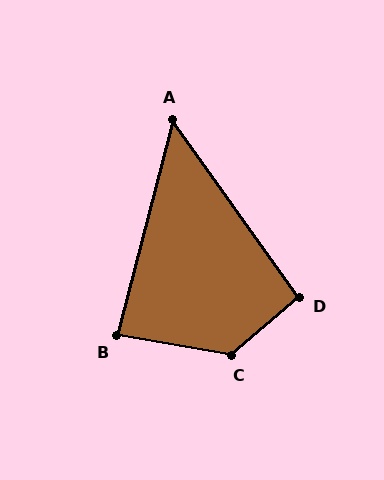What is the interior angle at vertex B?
Approximately 85 degrees (approximately right).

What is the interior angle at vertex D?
Approximately 95 degrees (approximately right).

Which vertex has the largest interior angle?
C, at approximately 130 degrees.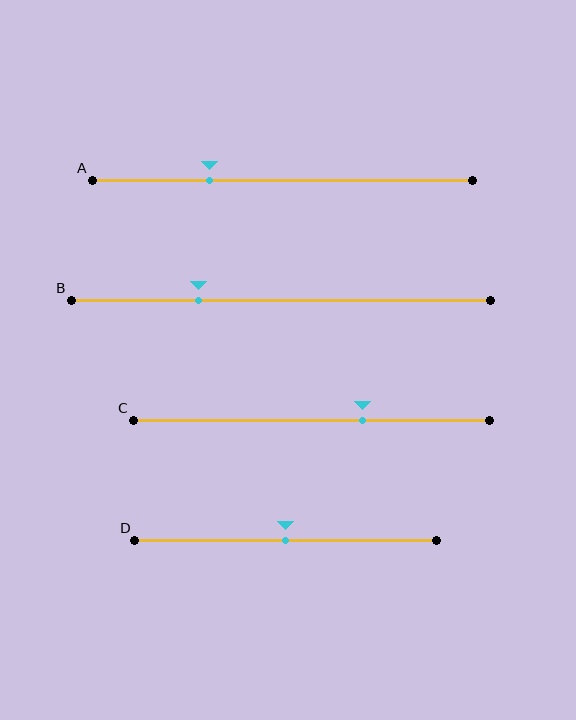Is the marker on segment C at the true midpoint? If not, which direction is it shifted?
No, the marker on segment C is shifted to the right by about 14% of the segment length.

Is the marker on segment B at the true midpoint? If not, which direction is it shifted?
No, the marker on segment B is shifted to the left by about 20% of the segment length.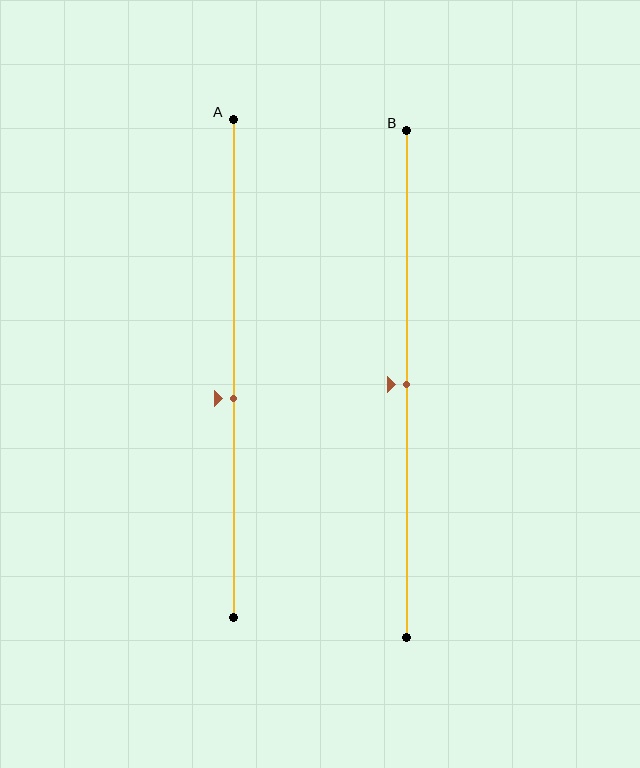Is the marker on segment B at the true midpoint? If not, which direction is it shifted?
Yes, the marker on segment B is at the true midpoint.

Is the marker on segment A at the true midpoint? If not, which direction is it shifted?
No, the marker on segment A is shifted downward by about 6% of the segment length.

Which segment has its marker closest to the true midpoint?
Segment B has its marker closest to the true midpoint.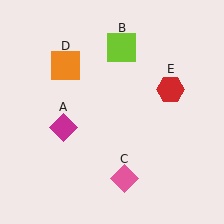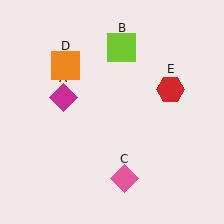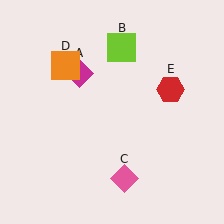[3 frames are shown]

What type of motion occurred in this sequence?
The magenta diamond (object A) rotated clockwise around the center of the scene.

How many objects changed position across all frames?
1 object changed position: magenta diamond (object A).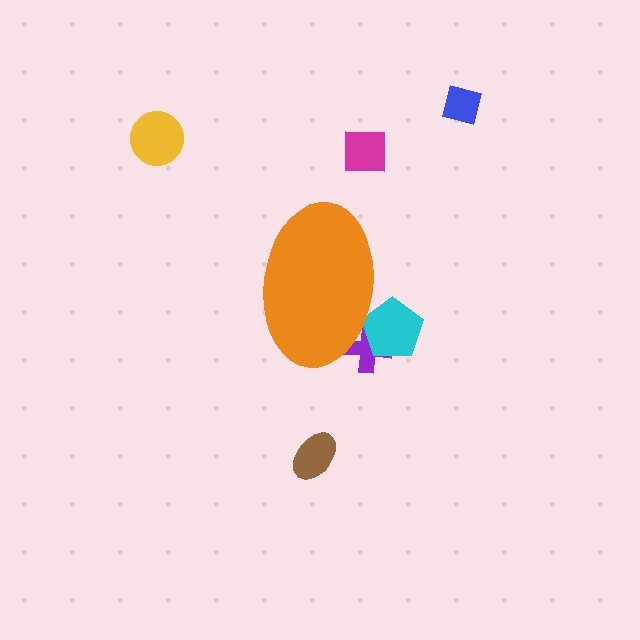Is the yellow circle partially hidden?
No, the yellow circle is fully visible.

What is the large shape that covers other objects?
An orange ellipse.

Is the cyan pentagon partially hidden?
Yes, the cyan pentagon is partially hidden behind the orange ellipse.